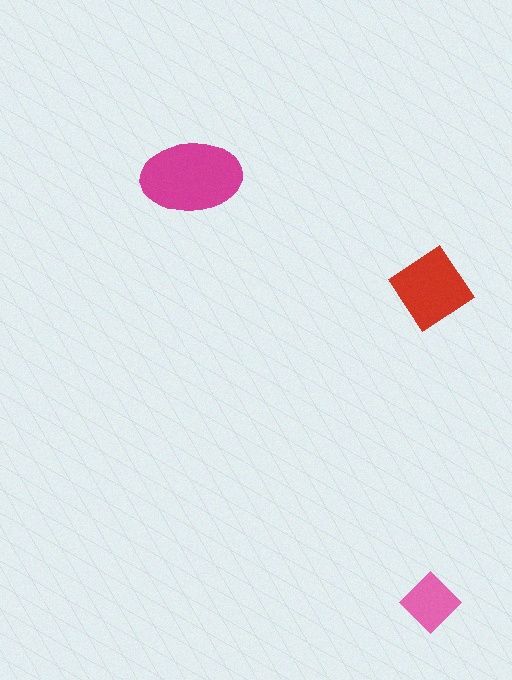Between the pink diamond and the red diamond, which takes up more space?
The red diamond.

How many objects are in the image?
There are 3 objects in the image.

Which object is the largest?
The magenta ellipse.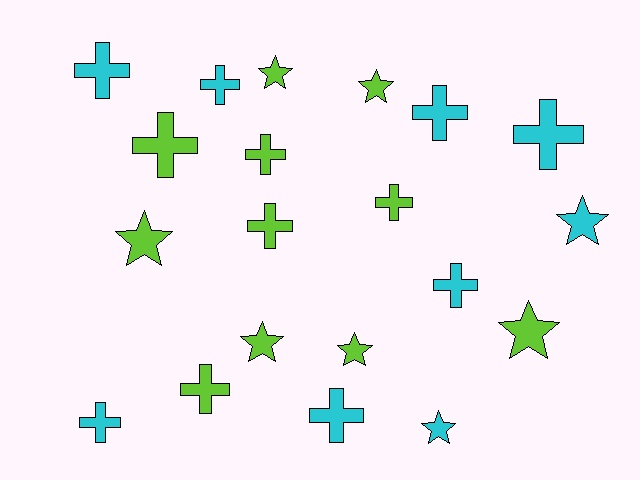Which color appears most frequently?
Lime, with 11 objects.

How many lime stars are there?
There are 6 lime stars.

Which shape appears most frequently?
Cross, with 12 objects.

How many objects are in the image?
There are 20 objects.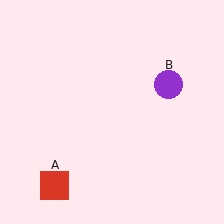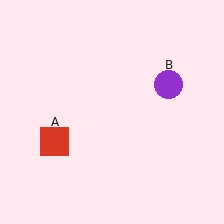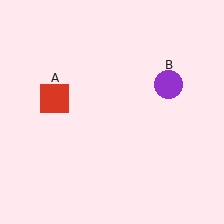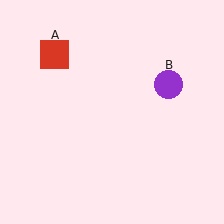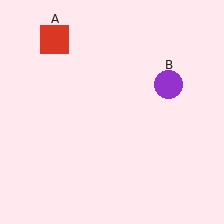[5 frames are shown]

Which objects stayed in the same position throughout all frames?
Purple circle (object B) remained stationary.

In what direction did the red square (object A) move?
The red square (object A) moved up.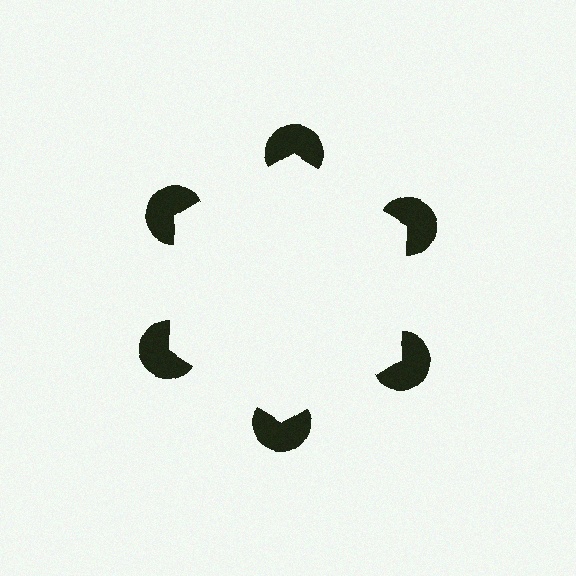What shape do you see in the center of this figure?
An illusory hexagon — its edges are inferred from the aligned wedge cuts in the pac-man discs, not physically drawn.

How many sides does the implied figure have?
6 sides.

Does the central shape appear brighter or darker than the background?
It typically appears slightly brighter than the background, even though no actual brightness change is drawn.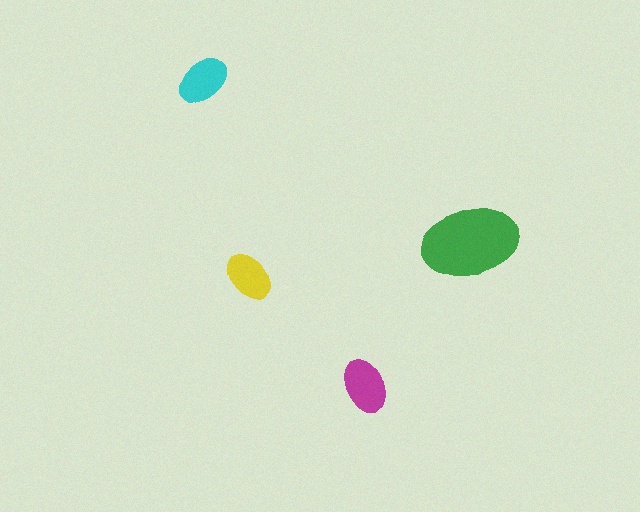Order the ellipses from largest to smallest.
the green one, the magenta one, the cyan one, the yellow one.